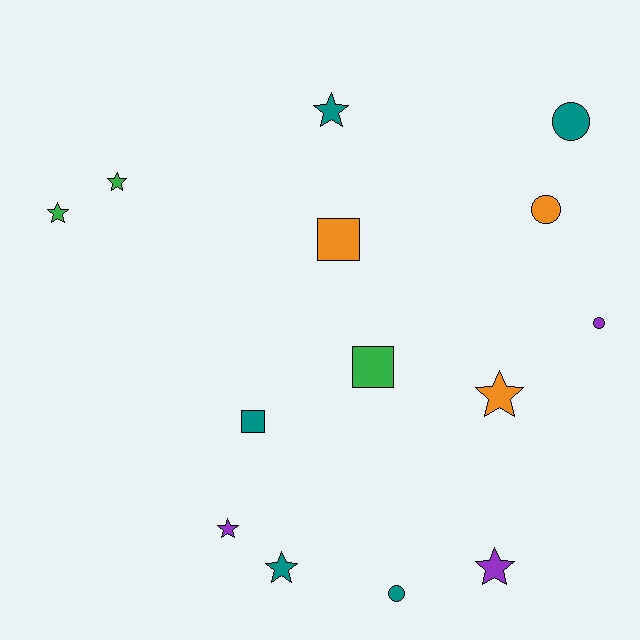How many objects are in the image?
There are 14 objects.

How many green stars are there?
There are 2 green stars.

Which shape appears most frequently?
Star, with 7 objects.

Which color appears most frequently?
Teal, with 5 objects.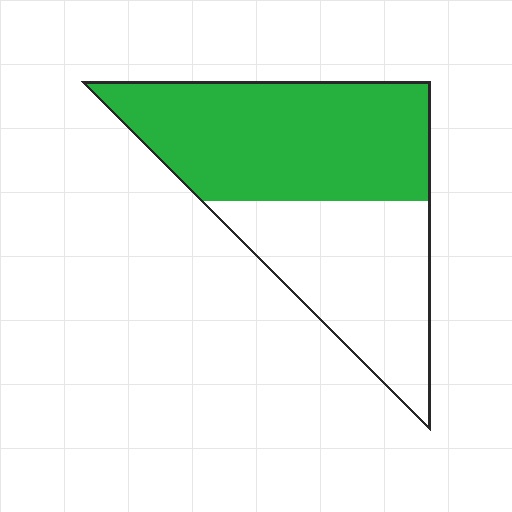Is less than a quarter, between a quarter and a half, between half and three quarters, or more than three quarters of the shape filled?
Between half and three quarters.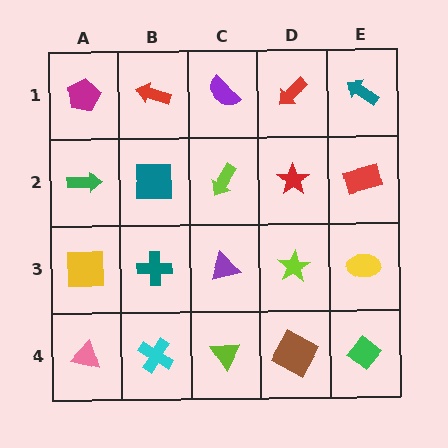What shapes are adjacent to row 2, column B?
A red arrow (row 1, column B), a teal cross (row 3, column B), a green arrow (row 2, column A), a lime arrow (row 2, column C).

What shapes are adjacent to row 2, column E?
A teal arrow (row 1, column E), a yellow ellipse (row 3, column E), a red star (row 2, column D).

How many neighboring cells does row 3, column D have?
4.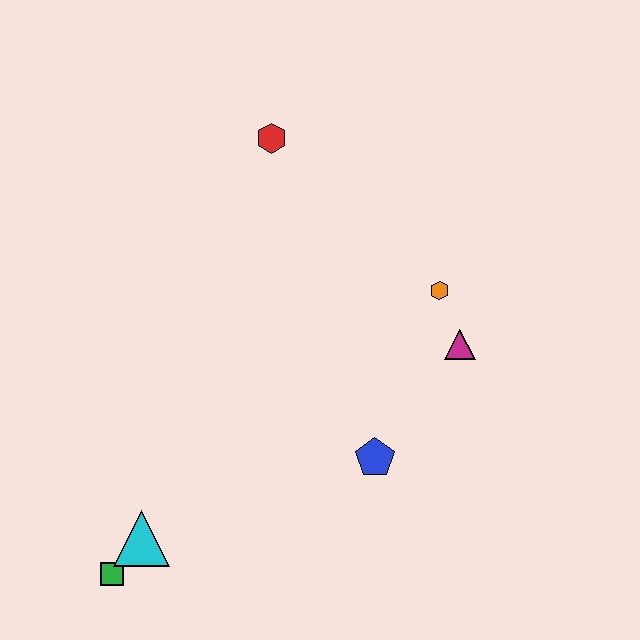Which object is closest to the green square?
The cyan triangle is closest to the green square.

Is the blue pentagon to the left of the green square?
No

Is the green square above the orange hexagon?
No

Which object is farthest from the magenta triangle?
The green square is farthest from the magenta triangle.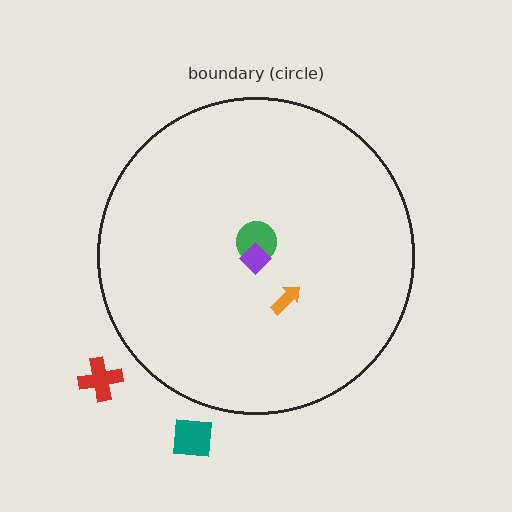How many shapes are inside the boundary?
3 inside, 2 outside.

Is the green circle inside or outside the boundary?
Inside.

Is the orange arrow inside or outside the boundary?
Inside.